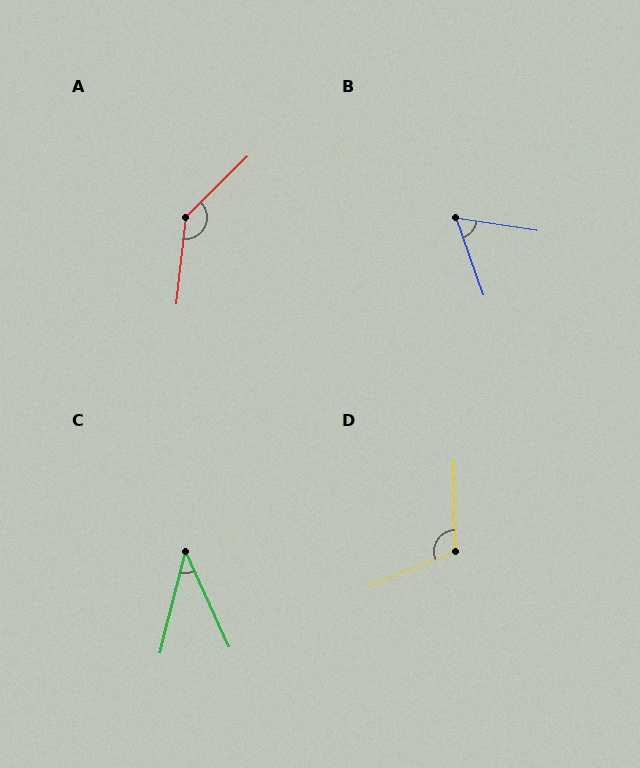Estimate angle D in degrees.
Approximately 112 degrees.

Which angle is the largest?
A, at approximately 141 degrees.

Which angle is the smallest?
C, at approximately 39 degrees.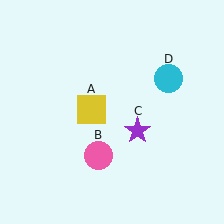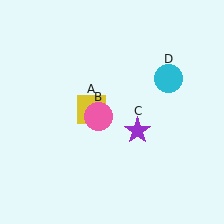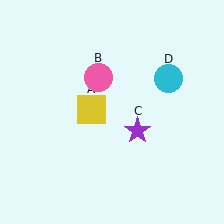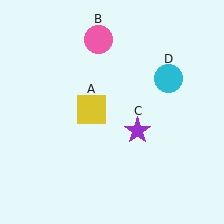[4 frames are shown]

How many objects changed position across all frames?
1 object changed position: pink circle (object B).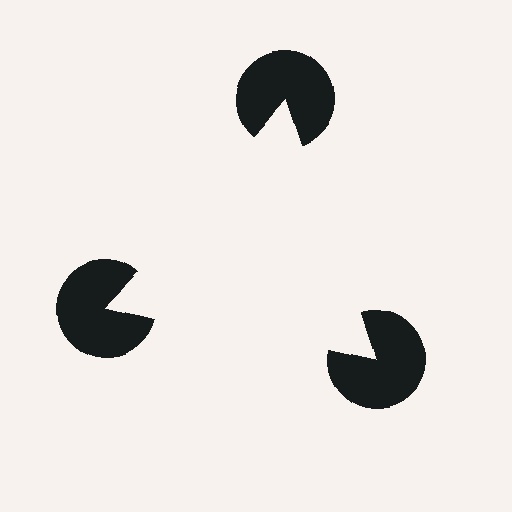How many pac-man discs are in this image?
There are 3 — one at each vertex of the illusory triangle.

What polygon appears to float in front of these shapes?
An illusory triangle — its edges are inferred from the aligned wedge cuts in the pac-man discs, not physically drawn.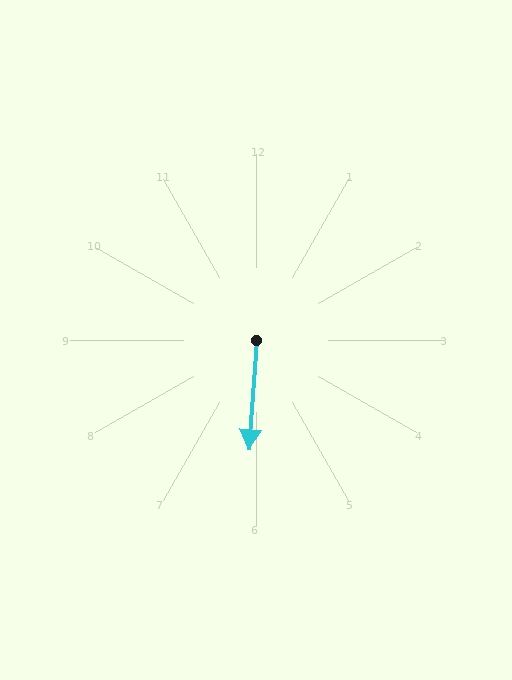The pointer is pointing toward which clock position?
Roughly 6 o'clock.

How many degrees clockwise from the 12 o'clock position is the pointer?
Approximately 184 degrees.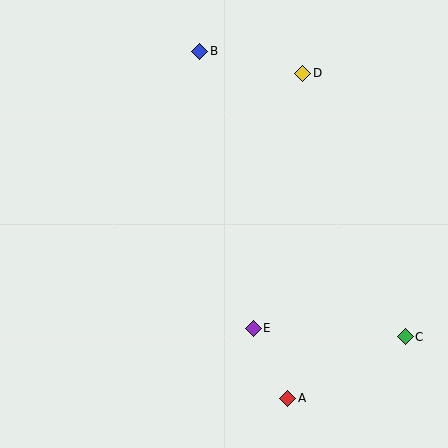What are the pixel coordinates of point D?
Point D is at (303, 73).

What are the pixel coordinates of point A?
Point A is at (288, 398).